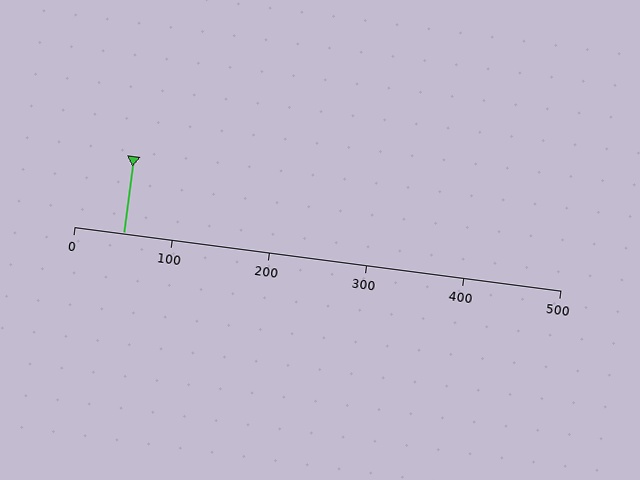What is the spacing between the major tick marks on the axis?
The major ticks are spaced 100 apart.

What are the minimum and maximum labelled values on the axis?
The axis runs from 0 to 500.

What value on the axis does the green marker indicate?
The marker indicates approximately 50.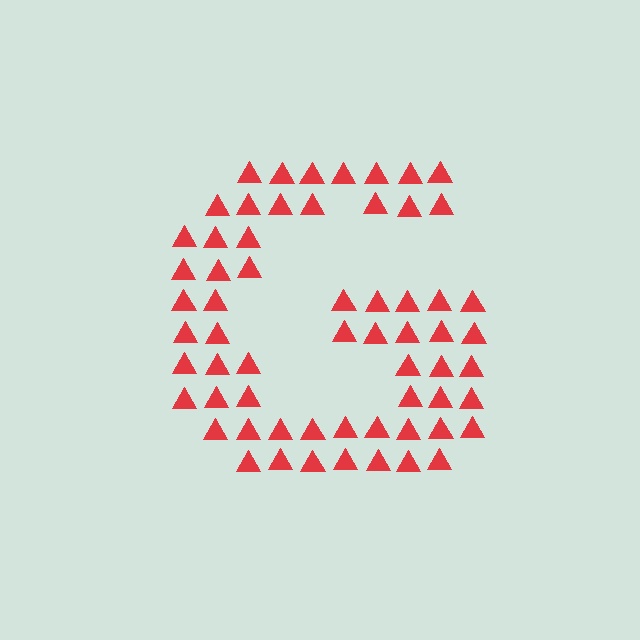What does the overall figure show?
The overall figure shows the letter G.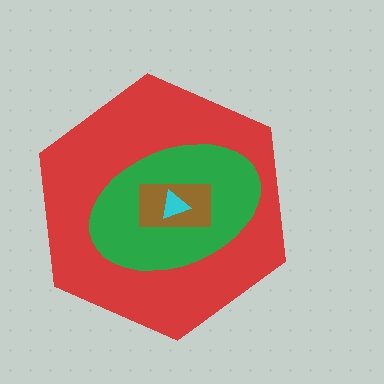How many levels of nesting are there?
4.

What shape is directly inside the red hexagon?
The green ellipse.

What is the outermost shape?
The red hexagon.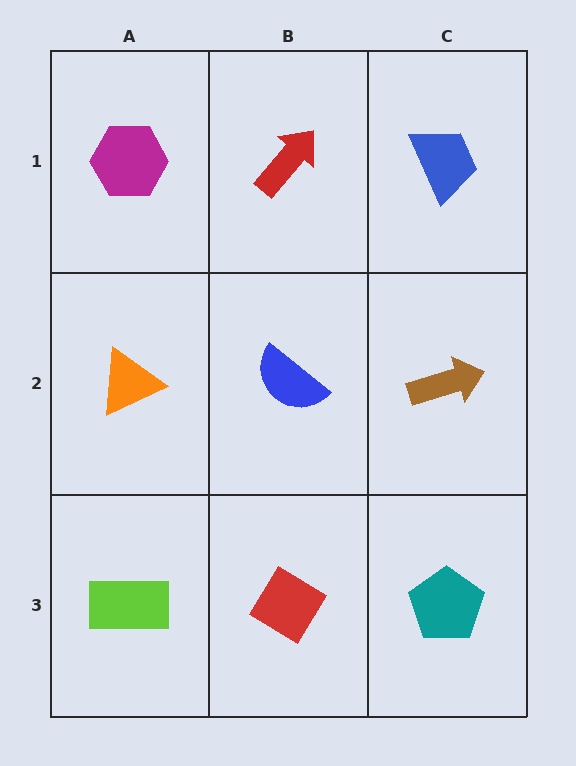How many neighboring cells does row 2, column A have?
3.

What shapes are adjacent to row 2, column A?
A magenta hexagon (row 1, column A), a lime rectangle (row 3, column A), a blue semicircle (row 2, column B).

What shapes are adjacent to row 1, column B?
A blue semicircle (row 2, column B), a magenta hexagon (row 1, column A), a blue trapezoid (row 1, column C).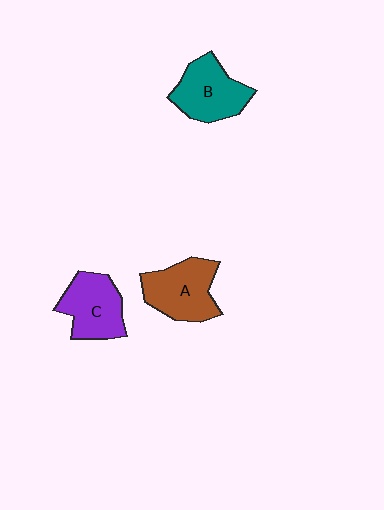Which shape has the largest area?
Shape A (brown).